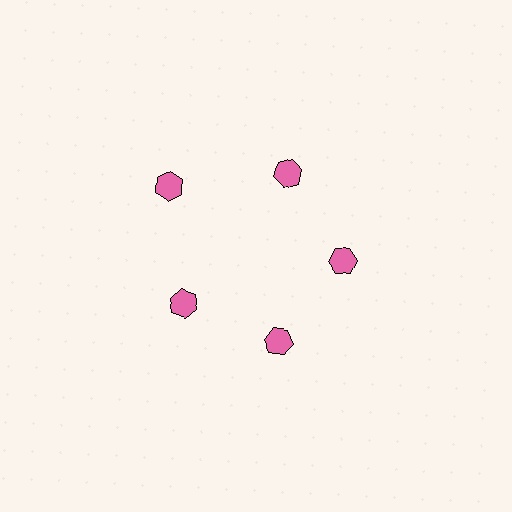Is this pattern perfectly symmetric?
No. The 5 pink hexagons are arranged in a ring, but one element near the 10 o'clock position is pushed outward from the center, breaking the 5-fold rotational symmetry.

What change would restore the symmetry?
The symmetry would be restored by moving it inward, back onto the ring so that all 5 hexagons sit at equal angles and equal distance from the center.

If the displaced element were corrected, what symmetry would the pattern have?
It would have 5-fold rotational symmetry — the pattern would map onto itself every 72 degrees.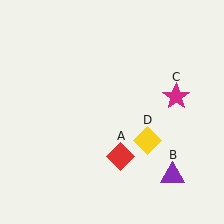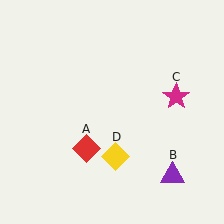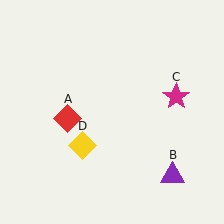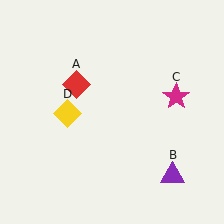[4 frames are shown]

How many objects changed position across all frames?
2 objects changed position: red diamond (object A), yellow diamond (object D).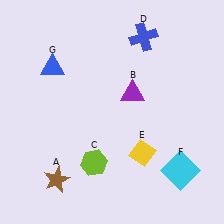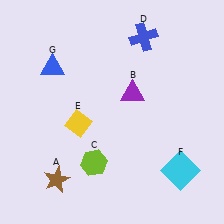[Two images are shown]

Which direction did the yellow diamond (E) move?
The yellow diamond (E) moved left.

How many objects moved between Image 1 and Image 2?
1 object moved between the two images.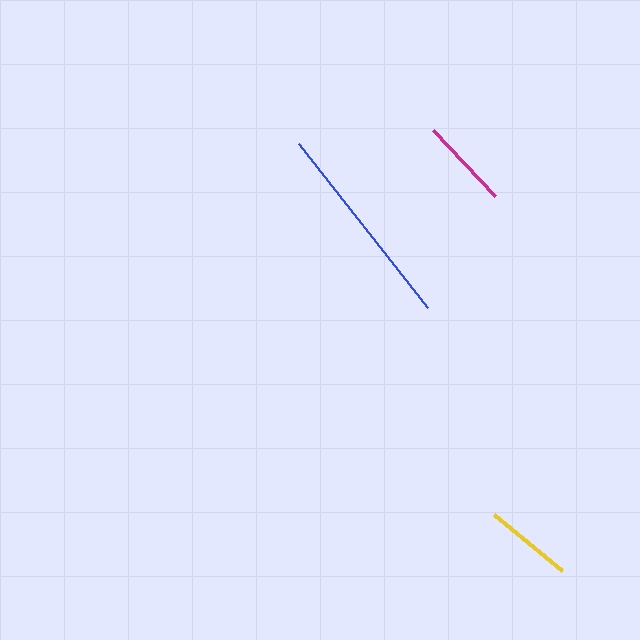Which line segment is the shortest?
The yellow line is the shortest at approximately 89 pixels.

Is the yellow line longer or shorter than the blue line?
The blue line is longer than the yellow line.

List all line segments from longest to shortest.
From longest to shortest: blue, magenta, yellow.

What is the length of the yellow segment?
The yellow segment is approximately 89 pixels long.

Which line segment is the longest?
The blue line is the longest at approximately 209 pixels.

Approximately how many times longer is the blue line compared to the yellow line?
The blue line is approximately 2.4 times the length of the yellow line.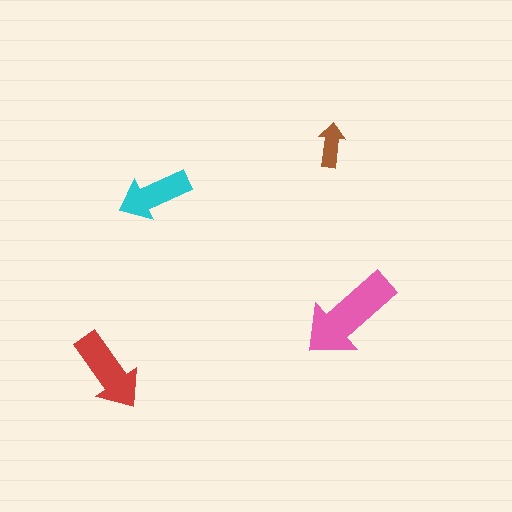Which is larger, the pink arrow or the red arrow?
The pink one.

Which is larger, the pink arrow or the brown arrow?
The pink one.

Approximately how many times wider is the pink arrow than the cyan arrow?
About 1.5 times wider.